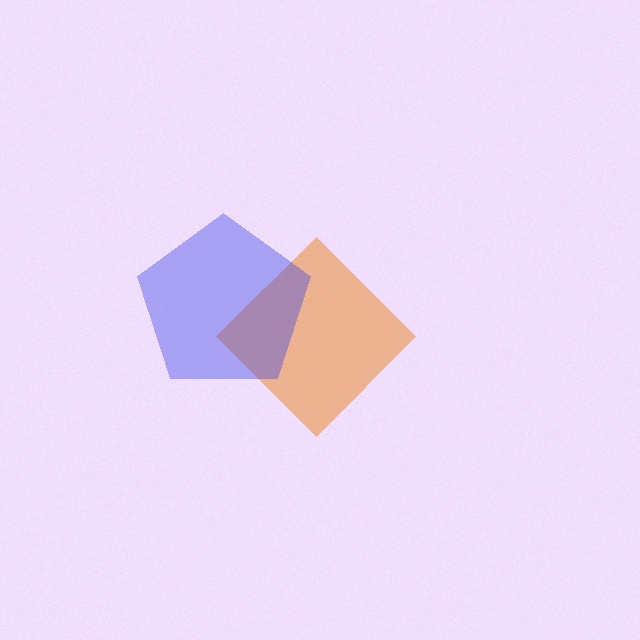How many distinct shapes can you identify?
There are 2 distinct shapes: an orange diamond, a blue pentagon.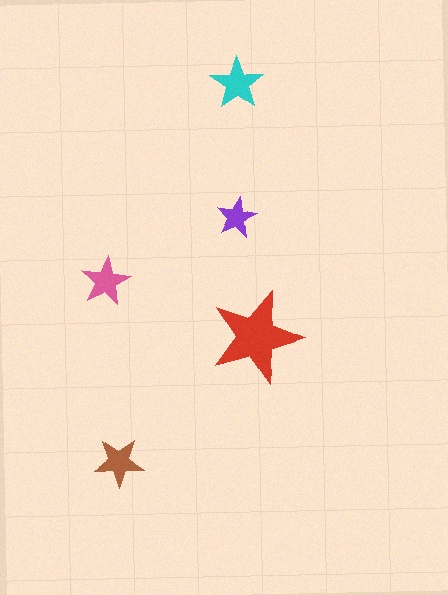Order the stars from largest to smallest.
the red one, the cyan one, the brown one, the pink one, the purple one.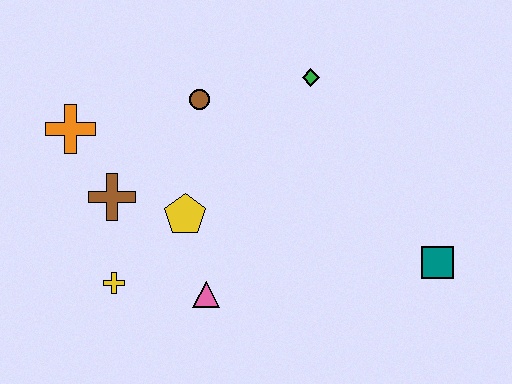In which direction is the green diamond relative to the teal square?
The green diamond is above the teal square.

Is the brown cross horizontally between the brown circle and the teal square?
No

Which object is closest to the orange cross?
The brown cross is closest to the orange cross.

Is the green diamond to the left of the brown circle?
No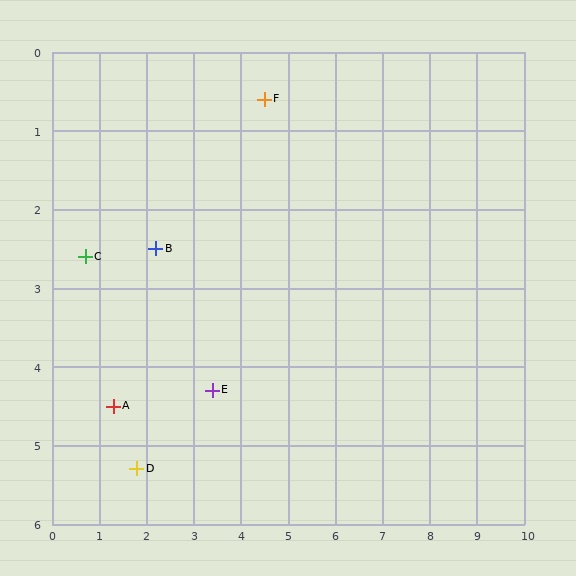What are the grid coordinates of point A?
Point A is at approximately (1.3, 4.5).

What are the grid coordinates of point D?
Point D is at approximately (1.8, 5.3).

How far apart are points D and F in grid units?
Points D and F are about 5.4 grid units apart.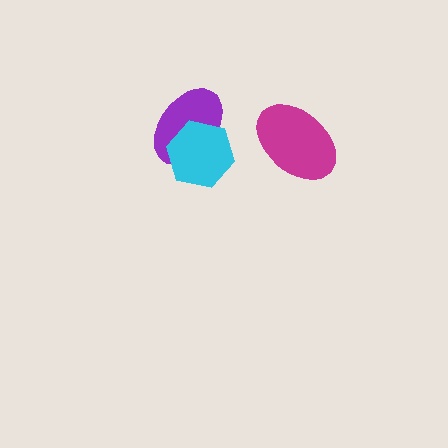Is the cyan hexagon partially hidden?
No, no other shape covers it.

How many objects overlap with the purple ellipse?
1 object overlaps with the purple ellipse.